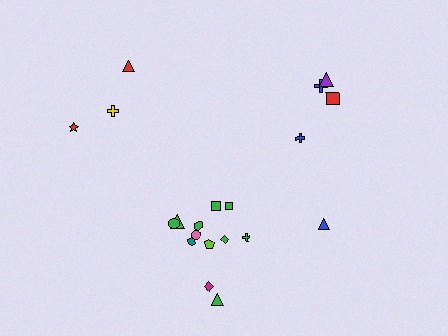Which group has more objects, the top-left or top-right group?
The top-right group.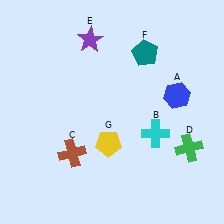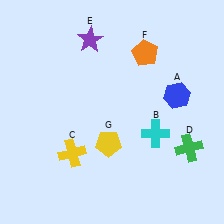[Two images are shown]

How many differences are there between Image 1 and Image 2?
There are 2 differences between the two images.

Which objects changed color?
C changed from brown to yellow. F changed from teal to orange.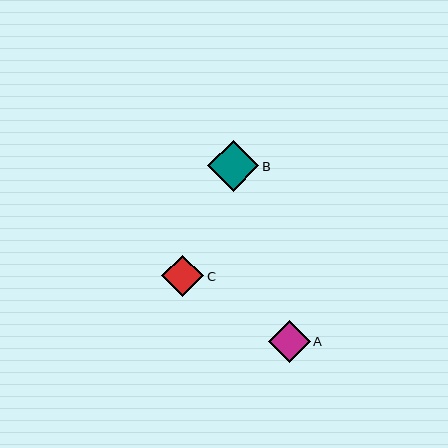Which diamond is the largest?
Diamond B is the largest with a size of approximately 51 pixels.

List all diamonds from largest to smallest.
From largest to smallest: B, A, C.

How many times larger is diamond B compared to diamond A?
Diamond B is approximately 1.2 times the size of diamond A.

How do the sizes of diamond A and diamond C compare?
Diamond A and diamond C are approximately the same size.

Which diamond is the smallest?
Diamond C is the smallest with a size of approximately 42 pixels.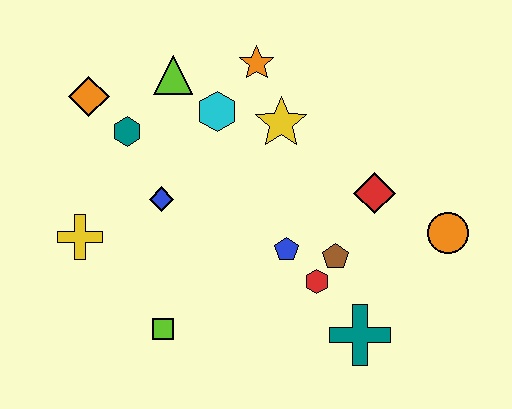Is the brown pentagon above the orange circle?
No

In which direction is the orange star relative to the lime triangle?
The orange star is to the right of the lime triangle.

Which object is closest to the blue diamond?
The teal hexagon is closest to the blue diamond.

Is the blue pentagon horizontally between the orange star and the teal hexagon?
No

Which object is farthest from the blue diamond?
The orange circle is farthest from the blue diamond.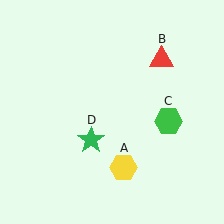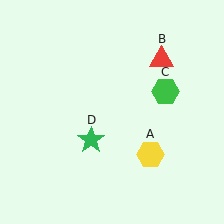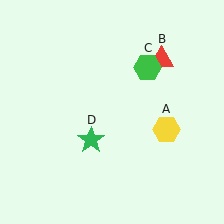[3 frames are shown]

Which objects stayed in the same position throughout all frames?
Red triangle (object B) and green star (object D) remained stationary.